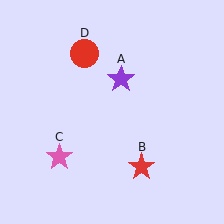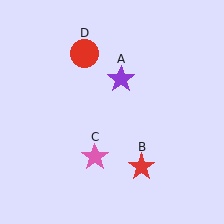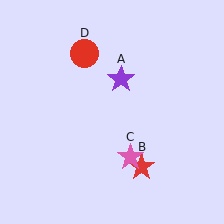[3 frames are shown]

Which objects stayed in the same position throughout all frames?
Purple star (object A) and red star (object B) and red circle (object D) remained stationary.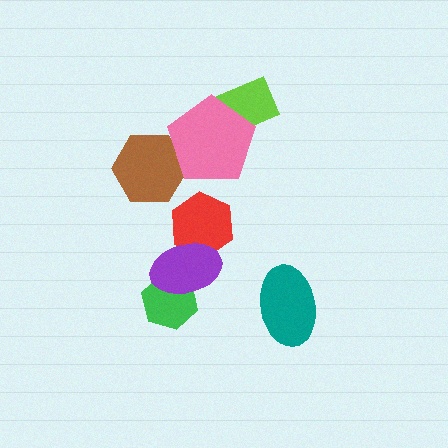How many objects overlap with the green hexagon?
1 object overlaps with the green hexagon.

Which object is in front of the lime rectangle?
The pink pentagon is in front of the lime rectangle.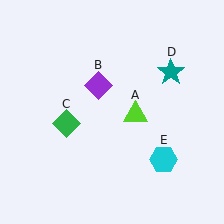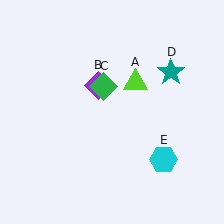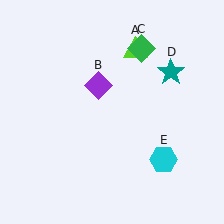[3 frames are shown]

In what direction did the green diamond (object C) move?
The green diamond (object C) moved up and to the right.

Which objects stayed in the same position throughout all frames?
Purple diamond (object B) and teal star (object D) and cyan hexagon (object E) remained stationary.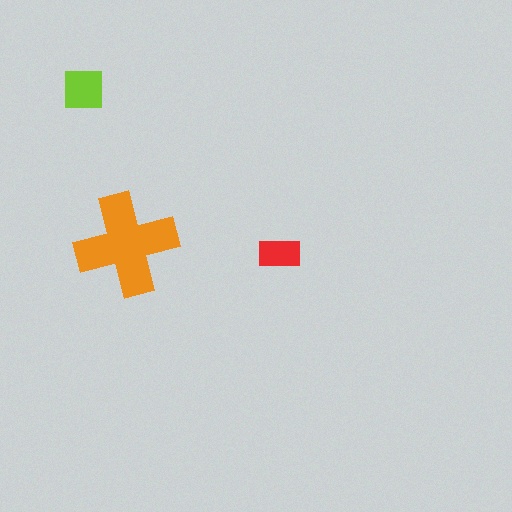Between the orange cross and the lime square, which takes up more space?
The orange cross.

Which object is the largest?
The orange cross.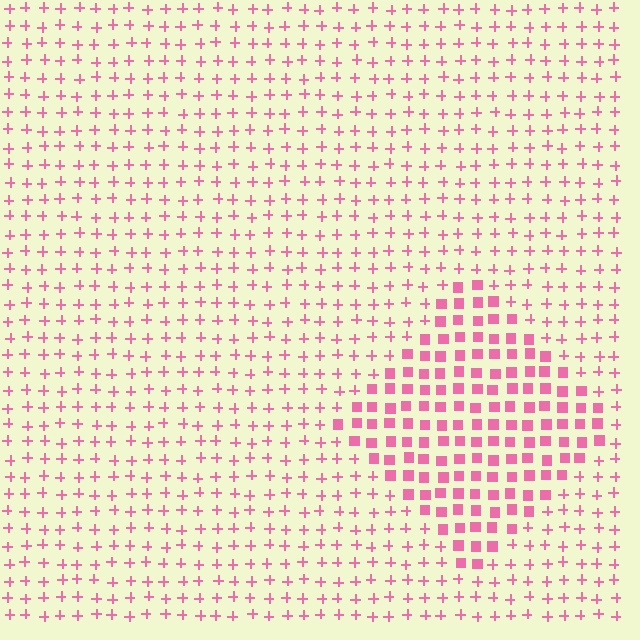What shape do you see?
I see a diamond.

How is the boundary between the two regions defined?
The boundary is defined by a change in element shape: squares inside vs. plus signs outside. All elements share the same color and spacing.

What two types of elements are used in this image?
The image uses squares inside the diamond region and plus signs outside it.